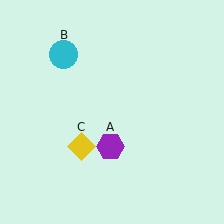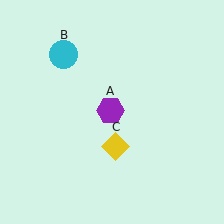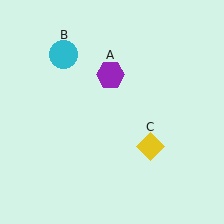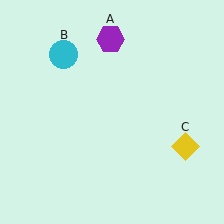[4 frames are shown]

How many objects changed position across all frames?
2 objects changed position: purple hexagon (object A), yellow diamond (object C).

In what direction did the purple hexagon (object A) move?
The purple hexagon (object A) moved up.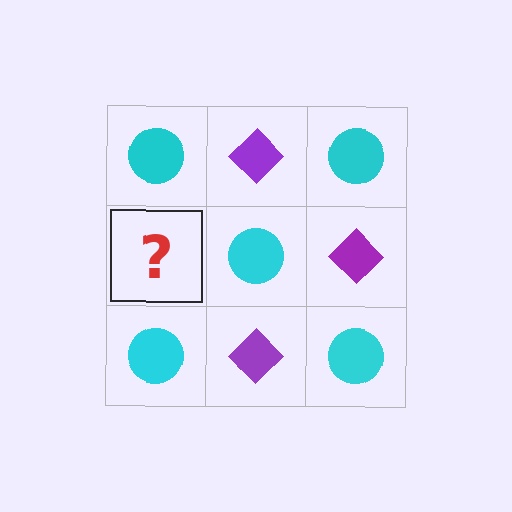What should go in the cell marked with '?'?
The missing cell should contain a purple diamond.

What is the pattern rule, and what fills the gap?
The rule is that it alternates cyan circle and purple diamond in a checkerboard pattern. The gap should be filled with a purple diamond.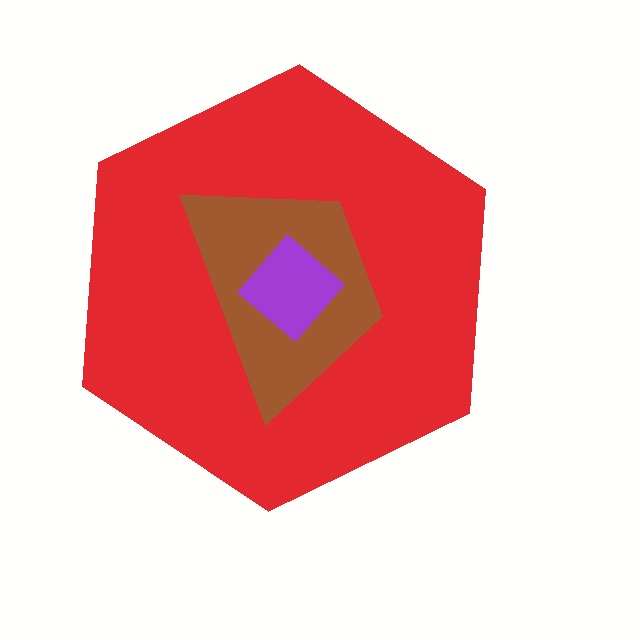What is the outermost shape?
The red hexagon.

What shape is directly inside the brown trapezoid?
The purple diamond.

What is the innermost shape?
The purple diamond.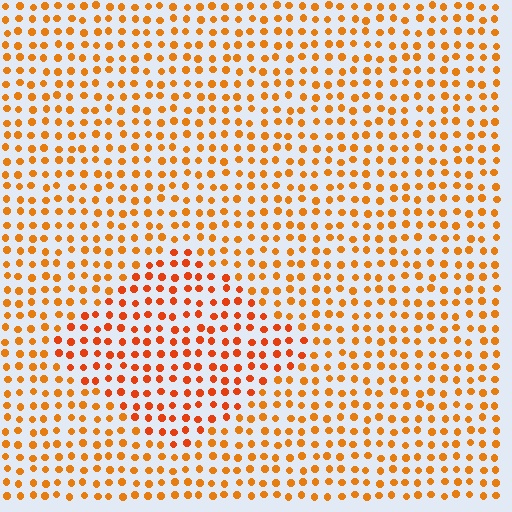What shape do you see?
I see a diamond.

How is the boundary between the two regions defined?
The boundary is defined purely by a slight shift in hue (about 18 degrees). Spacing, size, and orientation are identical on both sides.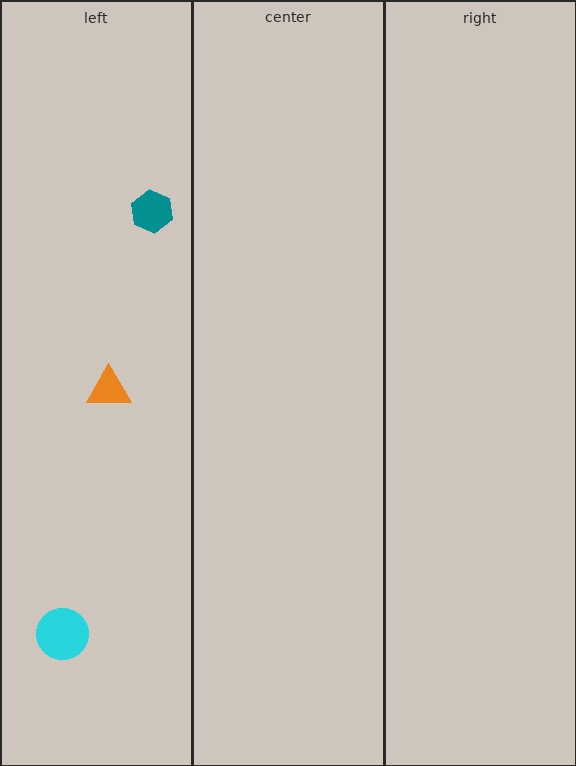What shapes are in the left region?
The orange triangle, the teal hexagon, the cyan circle.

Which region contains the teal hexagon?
The left region.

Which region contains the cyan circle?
The left region.